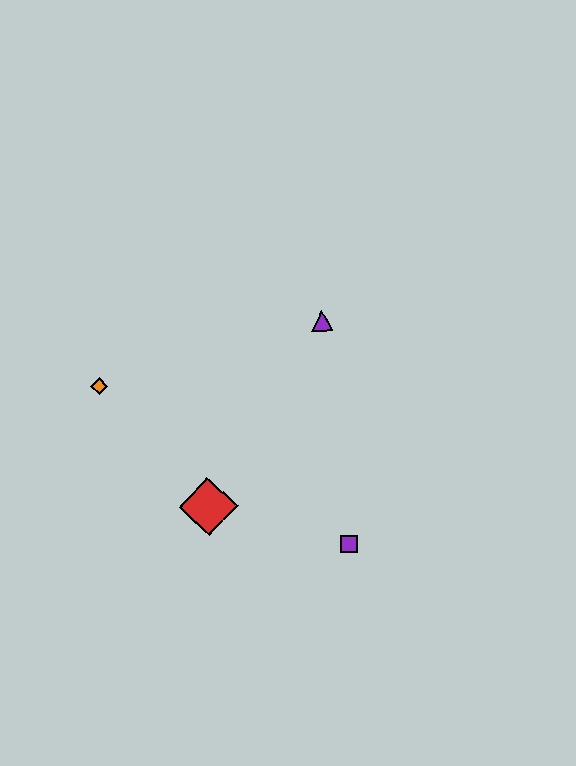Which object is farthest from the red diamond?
The purple triangle is farthest from the red diamond.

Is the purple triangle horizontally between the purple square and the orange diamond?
Yes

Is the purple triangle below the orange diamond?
No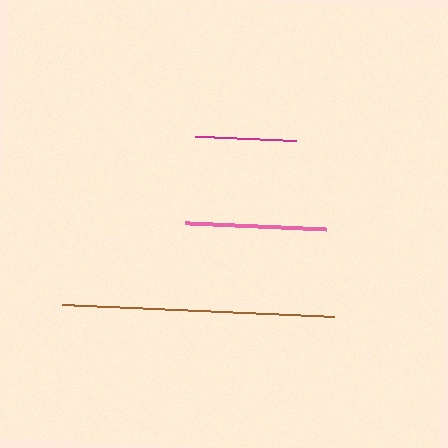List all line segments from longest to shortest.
From longest to shortest: brown, pink, magenta.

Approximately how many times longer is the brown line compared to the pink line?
The brown line is approximately 1.9 times the length of the pink line.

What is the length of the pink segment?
The pink segment is approximately 141 pixels long.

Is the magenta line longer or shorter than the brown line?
The brown line is longer than the magenta line.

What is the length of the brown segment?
The brown segment is approximately 273 pixels long.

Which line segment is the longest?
The brown line is the longest at approximately 273 pixels.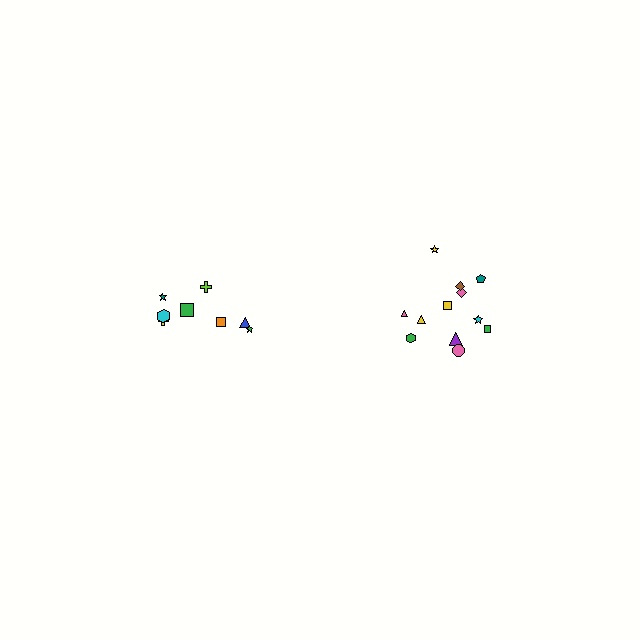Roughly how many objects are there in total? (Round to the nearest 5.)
Roughly 20 objects in total.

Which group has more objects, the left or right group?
The right group.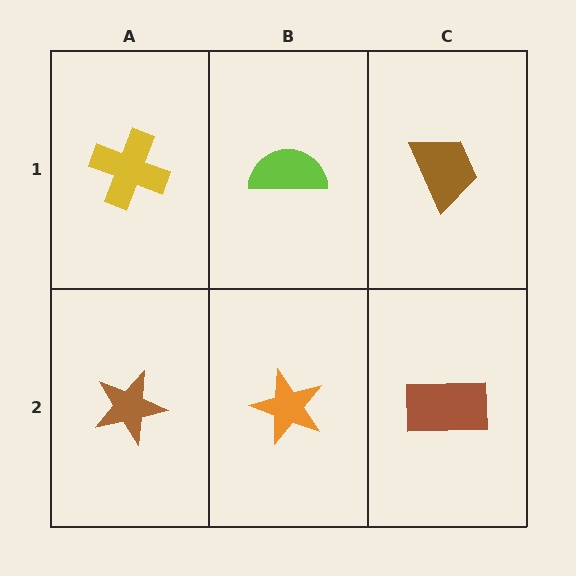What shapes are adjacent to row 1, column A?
A brown star (row 2, column A), a lime semicircle (row 1, column B).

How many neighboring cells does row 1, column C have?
2.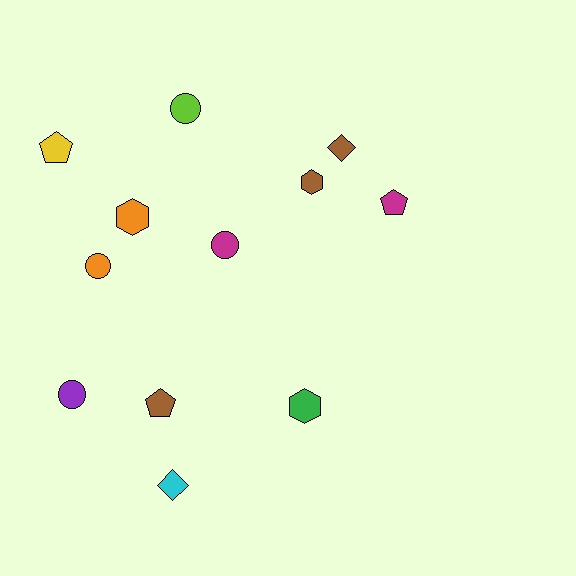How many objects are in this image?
There are 12 objects.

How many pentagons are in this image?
There are 3 pentagons.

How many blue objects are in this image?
There are no blue objects.